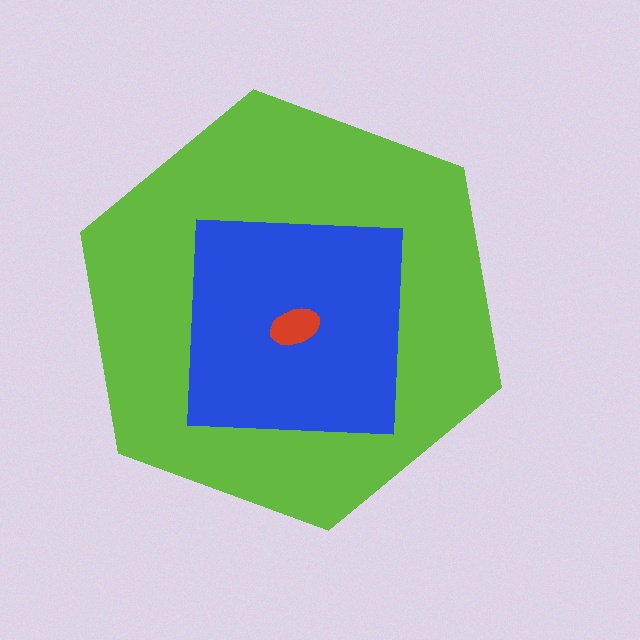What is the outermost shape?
The lime hexagon.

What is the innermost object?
The red ellipse.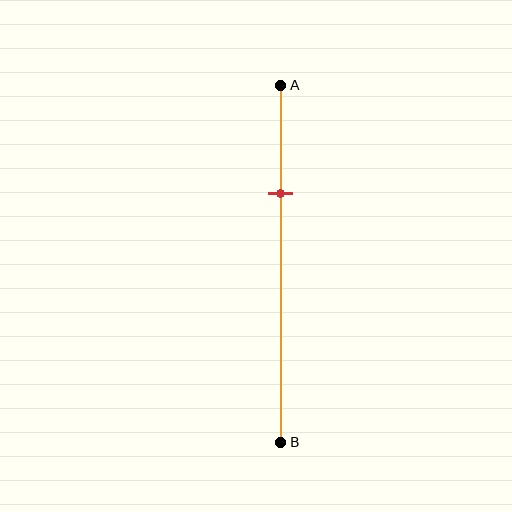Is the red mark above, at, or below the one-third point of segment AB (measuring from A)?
The red mark is approximately at the one-third point of segment AB.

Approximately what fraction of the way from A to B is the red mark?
The red mark is approximately 30% of the way from A to B.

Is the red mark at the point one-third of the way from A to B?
Yes, the mark is approximately at the one-third point.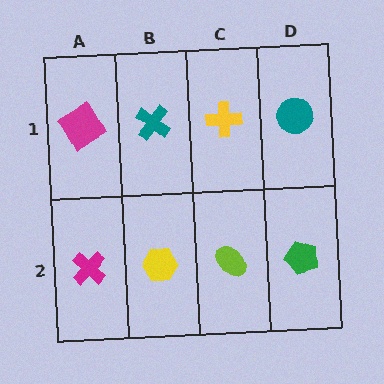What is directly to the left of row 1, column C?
A teal cross.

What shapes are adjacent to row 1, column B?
A yellow hexagon (row 2, column B), a magenta diamond (row 1, column A), a yellow cross (row 1, column C).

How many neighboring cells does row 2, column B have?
3.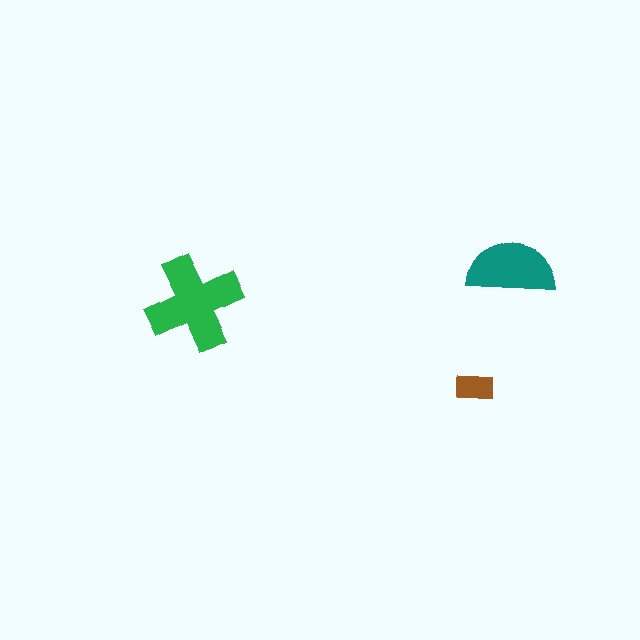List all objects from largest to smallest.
The green cross, the teal semicircle, the brown rectangle.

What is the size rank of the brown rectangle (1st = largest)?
3rd.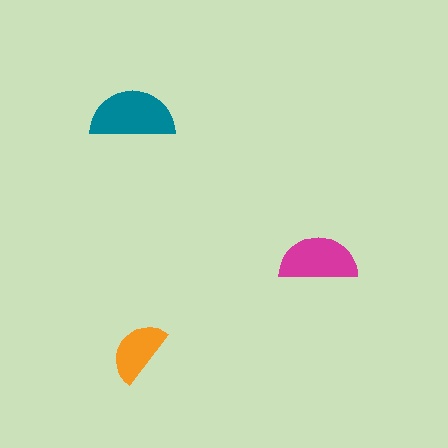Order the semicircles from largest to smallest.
the teal one, the magenta one, the orange one.